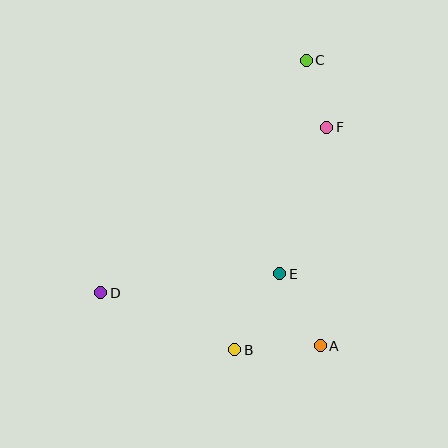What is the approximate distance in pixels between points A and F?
The distance between A and F is approximately 219 pixels.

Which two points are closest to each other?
Points C and F are closest to each other.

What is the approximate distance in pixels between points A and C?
The distance between A and C is approximately 286 pixels.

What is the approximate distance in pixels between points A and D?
The distance between A and D is approximately 226 pixels.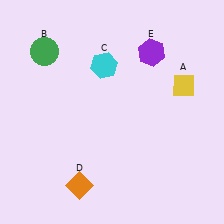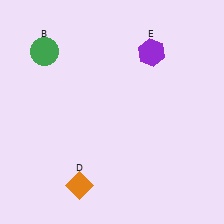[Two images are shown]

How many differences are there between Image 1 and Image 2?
There are 2 differences between the two images.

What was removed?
The cyan hexagon (C), the yellow diamond (A) were removed in Image 2.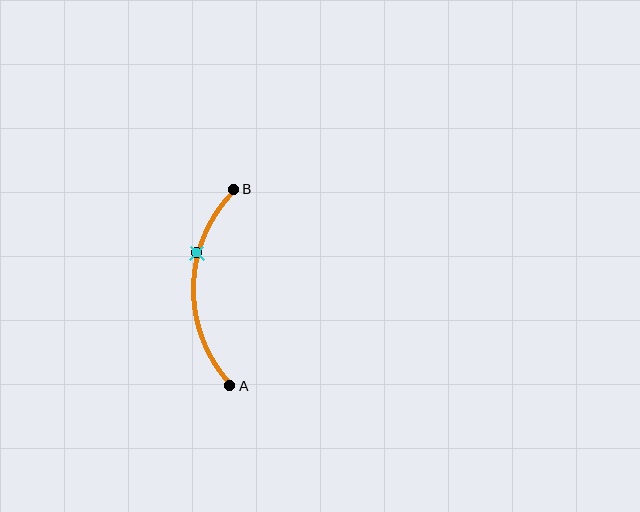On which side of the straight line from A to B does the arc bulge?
The arc bulges to the left of the straight line connecting A and B.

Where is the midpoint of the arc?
The arc midpoint is the point on the curve farthest from the straight line joining A and B. It sits to the left of that line.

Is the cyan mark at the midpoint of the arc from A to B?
No. The cyan mark lies on the arc but is closer to endpoint B. The arc midpoint would be at the point on the curve equidistant along the arc from both A and B.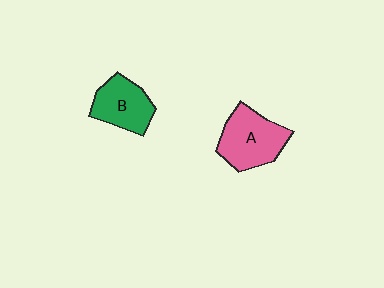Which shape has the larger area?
Shape A (pink).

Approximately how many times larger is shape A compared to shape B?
Approximately 1.2 times.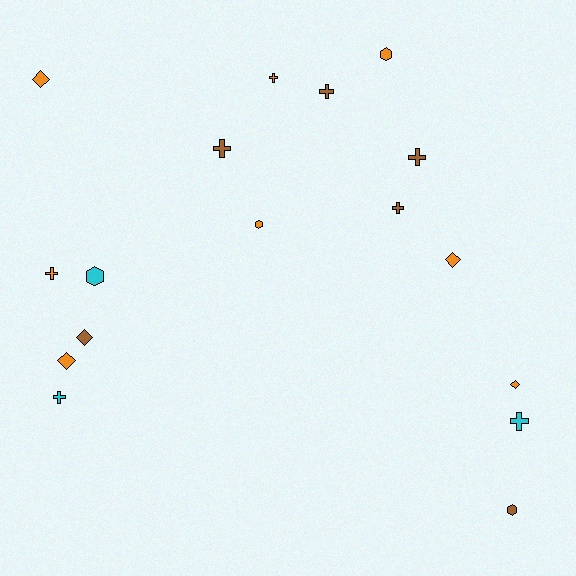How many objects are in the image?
There are 17 objects.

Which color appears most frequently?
Orange, with 8 objects.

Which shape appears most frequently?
Cross, with 8 objects.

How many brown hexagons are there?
There is 1 brown hexagon.